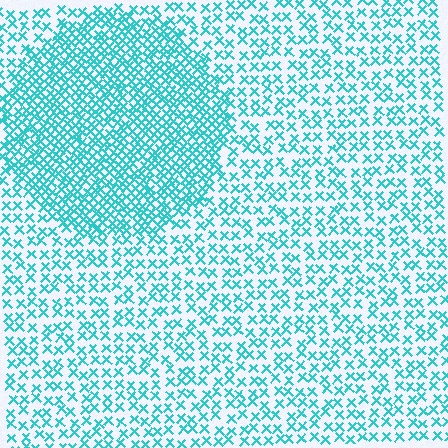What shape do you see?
I see a circle.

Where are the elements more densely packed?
The elements are more densely packed inside the circle boundary.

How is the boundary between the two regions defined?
The boundary is defined by a change in element density (approximately 2.1x ratio). All elements are the same color, size, and shape.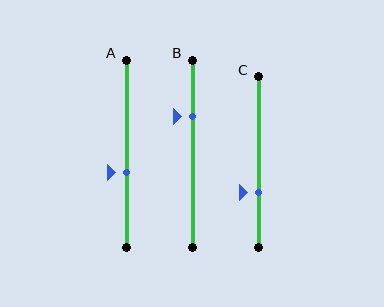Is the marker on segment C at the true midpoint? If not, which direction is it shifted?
No, the marker on segment C is shifted downward by about 18% of the segment length.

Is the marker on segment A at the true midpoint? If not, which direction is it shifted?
No, the marker on segment A is shifted downward by about 10% of the segment length.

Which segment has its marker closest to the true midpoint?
Segment A has its marker closest to the true midpoint.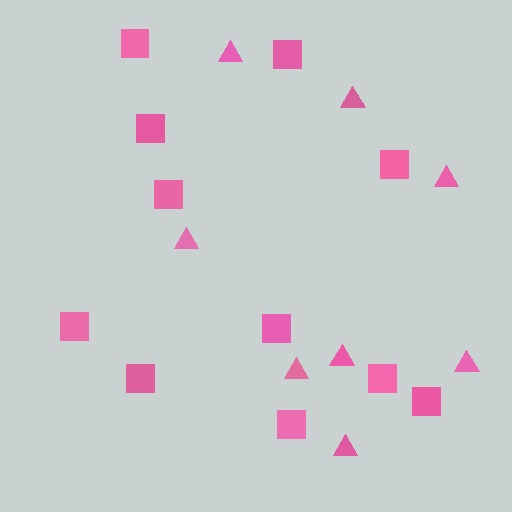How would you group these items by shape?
There are 2 groups: one group of triangles (8) and one group of squares (11).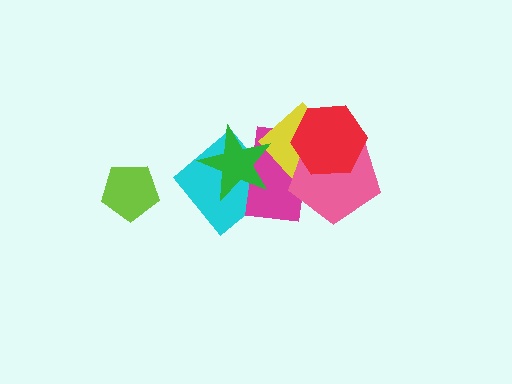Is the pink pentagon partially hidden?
Yes, it is partially covered by another shape.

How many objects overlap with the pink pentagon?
3 objects overlap with the pink pentagon.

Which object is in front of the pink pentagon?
The red hexagon is in front of the pink pentagon.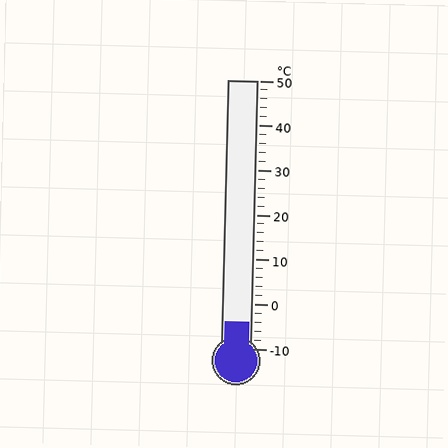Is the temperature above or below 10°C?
The temperature is below 10°C.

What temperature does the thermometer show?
The thermometer shows approximately -4°C.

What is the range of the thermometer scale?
The thermometer scale ranges from -10°C to 50°C.